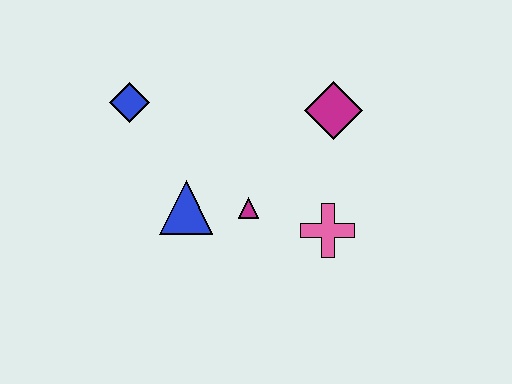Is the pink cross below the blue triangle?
Yes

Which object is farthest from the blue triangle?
The magenta diamond is farthest from the blue triangle.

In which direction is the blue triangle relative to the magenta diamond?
The blue triangle is to the left of the magenta diamond.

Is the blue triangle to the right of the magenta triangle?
No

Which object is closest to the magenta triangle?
The blue triangle is closest to the magenta triangle.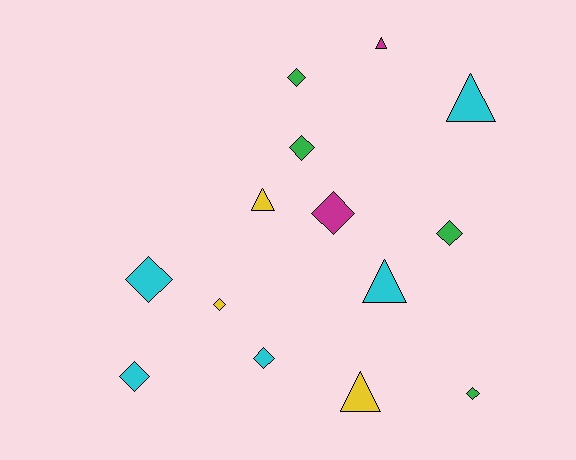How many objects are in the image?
There are 14 objects.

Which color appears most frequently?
Cyan, with 5 objects.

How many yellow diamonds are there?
There is 1 yellow diamond.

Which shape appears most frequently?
Diamond, with 9 objects.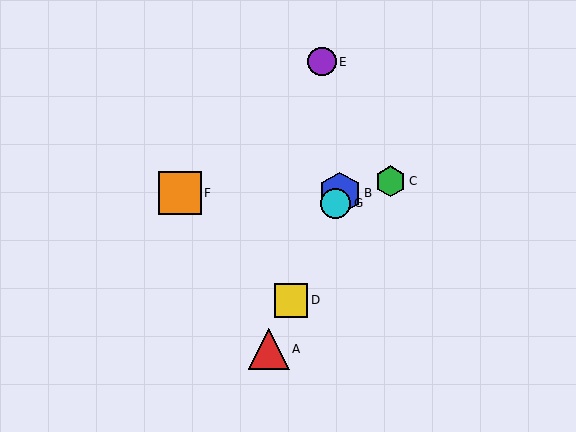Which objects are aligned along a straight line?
Objects A, B, D, G are aligned along a straight line.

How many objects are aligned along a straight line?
4 objects (A, B, D, G) are aligned along a straight line.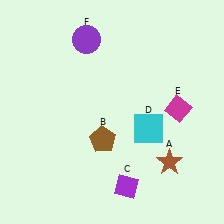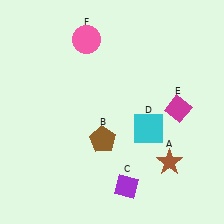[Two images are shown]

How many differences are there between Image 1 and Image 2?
There is 1 difference between the two images.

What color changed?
The circle (F) changed from purple in Image 1 to pink in Image 2.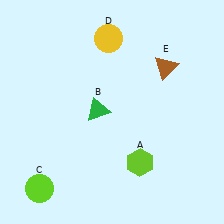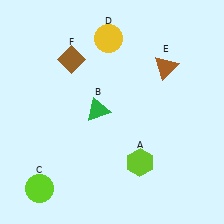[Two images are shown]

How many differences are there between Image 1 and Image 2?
There is 1 difference between the two images.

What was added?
A brown diamond (F) was added in Image 2.